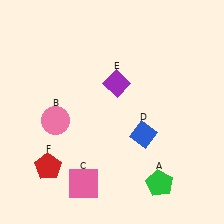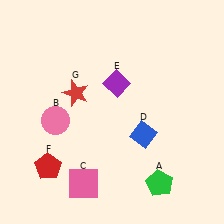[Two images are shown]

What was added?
A red star (G) was added in Image 2.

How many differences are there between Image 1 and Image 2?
There is 1 difference between the two images.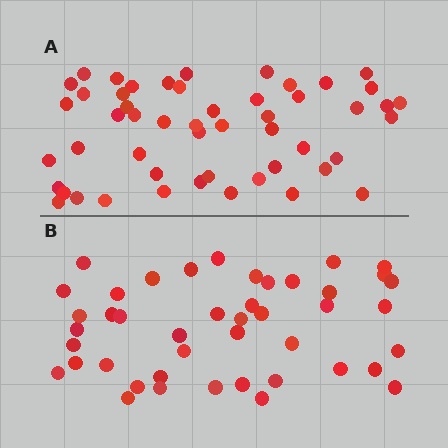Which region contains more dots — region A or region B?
Region A (the top region) has more dots.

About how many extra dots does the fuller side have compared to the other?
Region A has roughly 8 or so more dots than region B.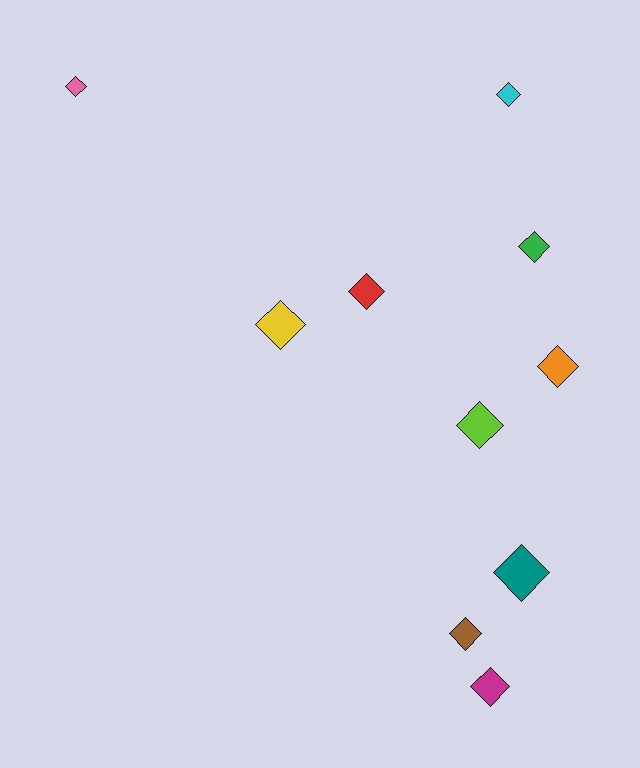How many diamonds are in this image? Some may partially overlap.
There are 10 diamonds.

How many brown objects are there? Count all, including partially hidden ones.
There is 1 brown object.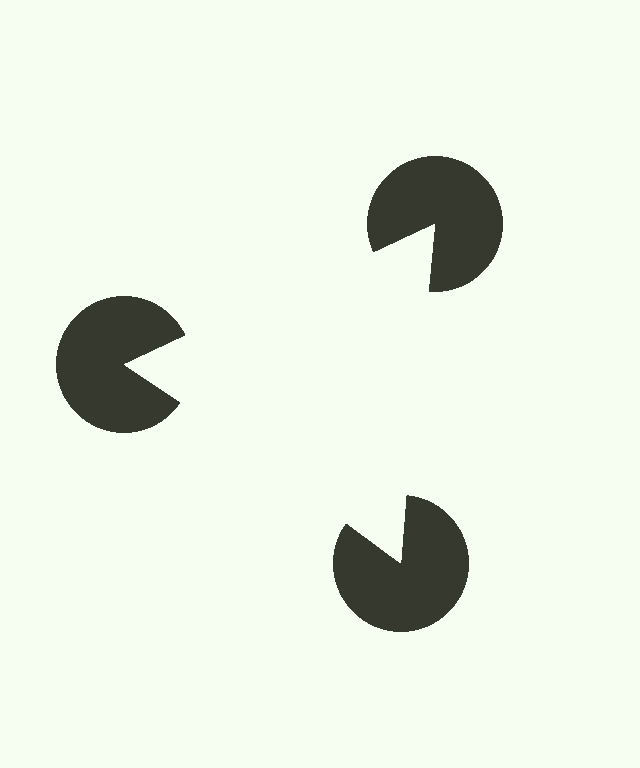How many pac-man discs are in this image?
There are 3 — one at each vertex of the illusory triangle.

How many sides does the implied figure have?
3 sides.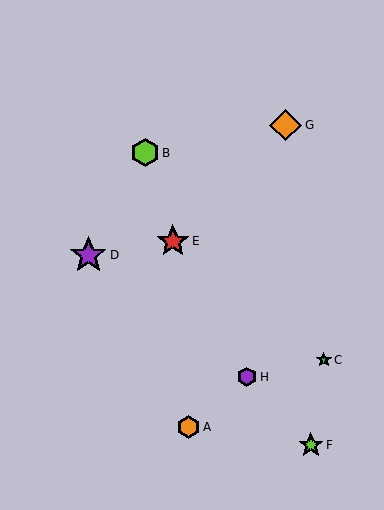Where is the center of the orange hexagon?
The center of the orange hexagon is at (188, 427).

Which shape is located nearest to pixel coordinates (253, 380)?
The purple hexagon (labeled H) at (247, 377) is nearest to that location.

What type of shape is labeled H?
Shape H is a purple hexagon.